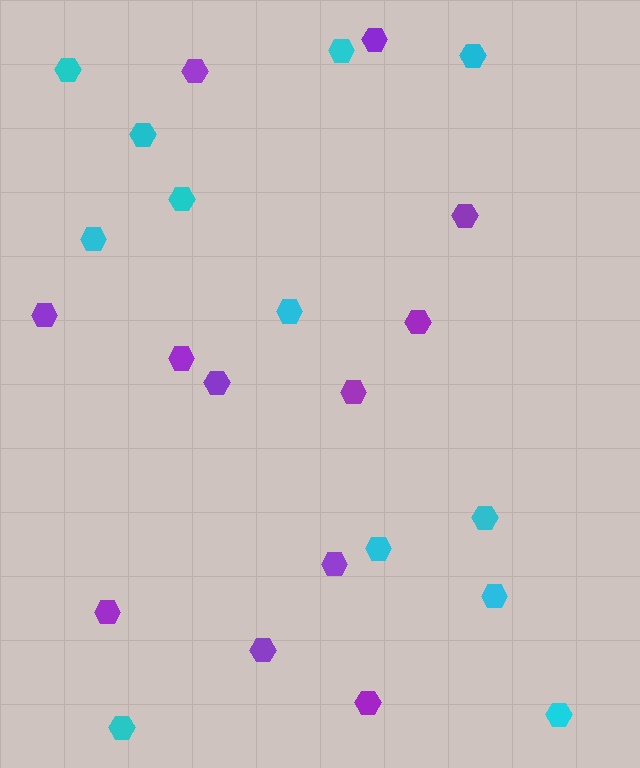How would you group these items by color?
There are 2 groups: one group of purple hexagons (12) and one group of cyan hexagons (12).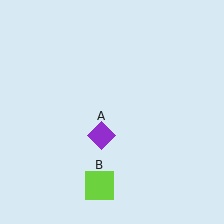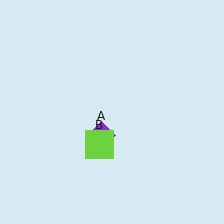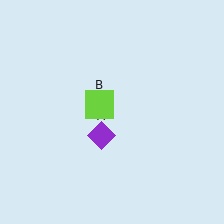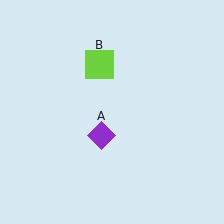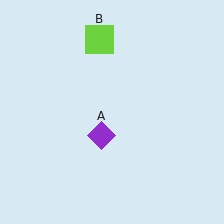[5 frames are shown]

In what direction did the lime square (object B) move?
The lime square (object B) moved up.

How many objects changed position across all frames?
1 object changed position: lime square (object B).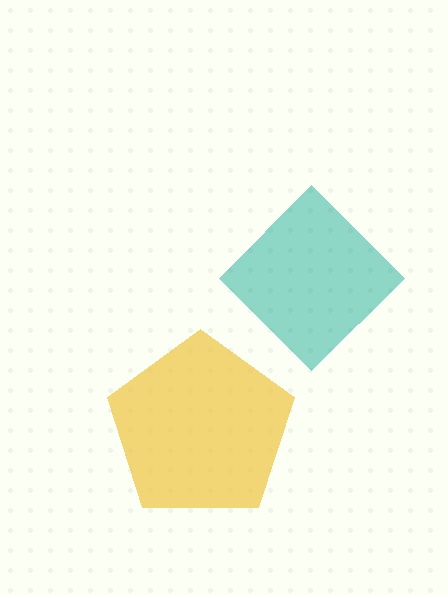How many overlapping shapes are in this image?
There are 2 overlapping shapes in the image.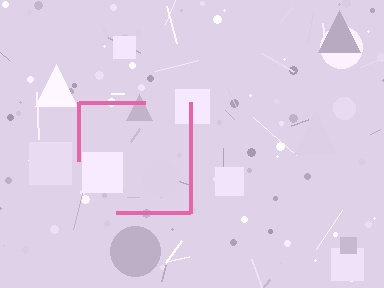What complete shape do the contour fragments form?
The contour fragments form a square.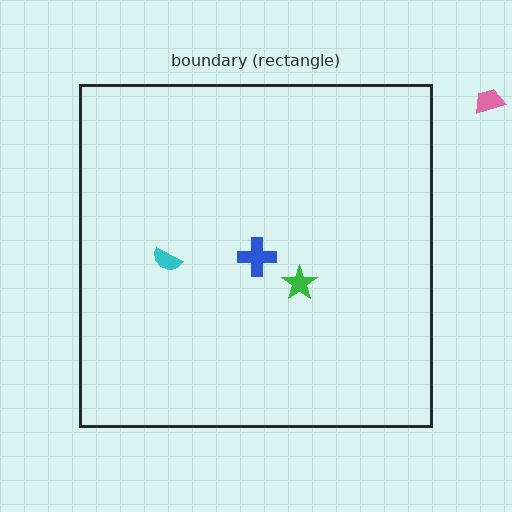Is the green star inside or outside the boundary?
Inside.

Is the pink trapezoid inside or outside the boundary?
Outside.